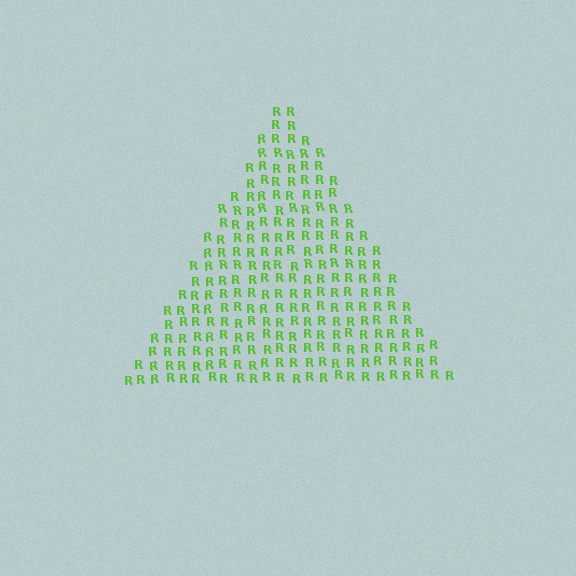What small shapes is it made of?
It is made of small letter R's.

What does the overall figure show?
The overall figure shows a triangle.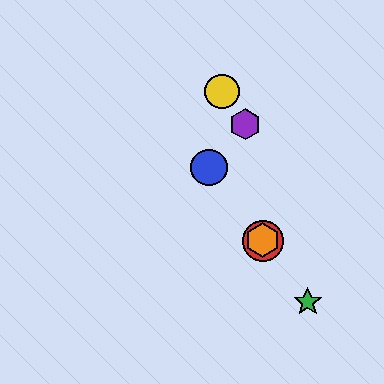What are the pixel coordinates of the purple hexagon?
The purple hexagon is at (245, 124).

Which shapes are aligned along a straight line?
The red circle, the blue circle, the green star, the orange hexagon are aligned along a straight line.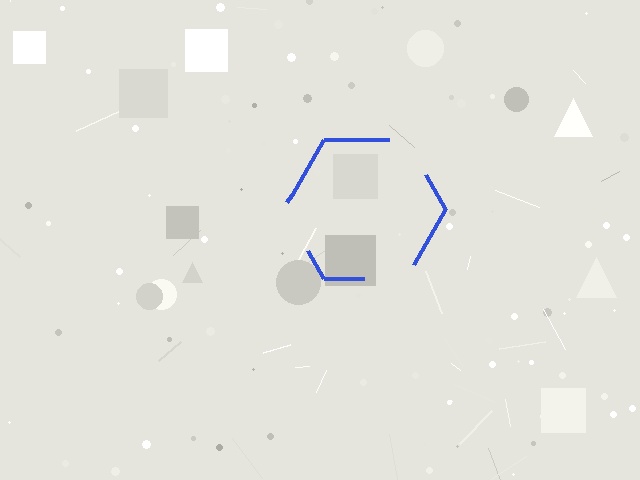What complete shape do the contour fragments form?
The contour fragments form a hexagon.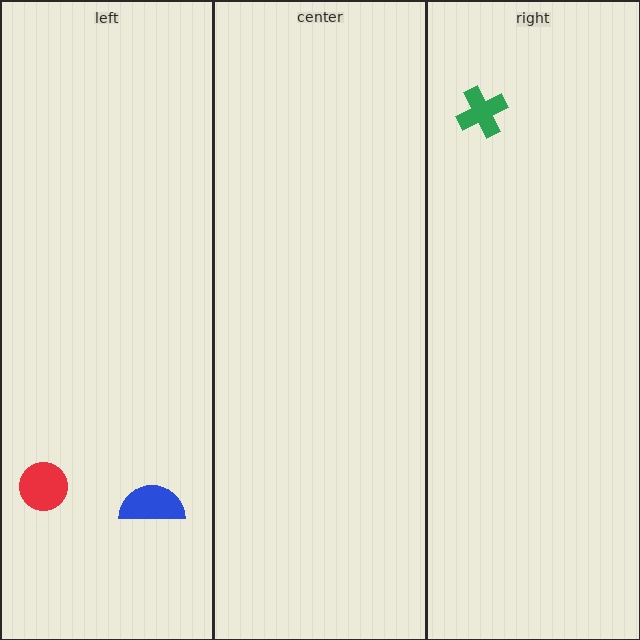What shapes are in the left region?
The blue semicircle, the red circle.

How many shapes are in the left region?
2.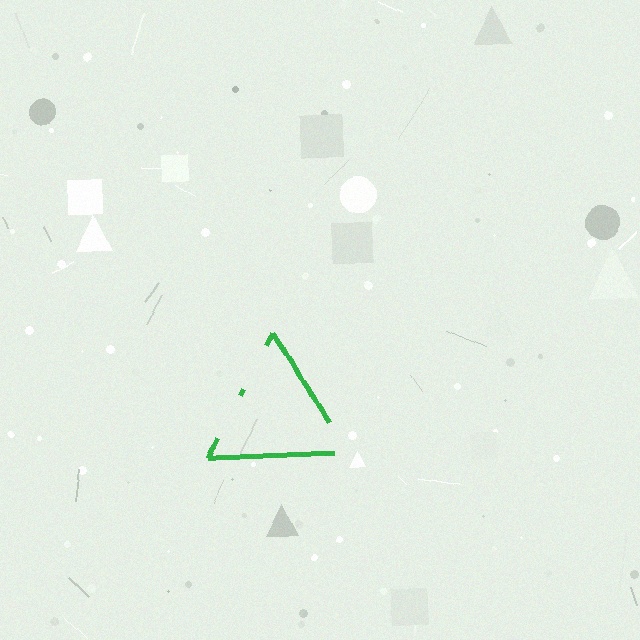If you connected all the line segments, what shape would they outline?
They would outline a triangle.